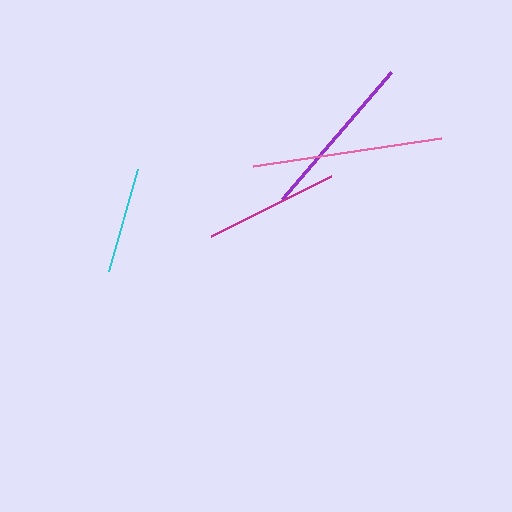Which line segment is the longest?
The pink line is the longest at approximately 191 pixels.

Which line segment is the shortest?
The cyan line is the shortest at approximately 106 pixels.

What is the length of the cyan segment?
The cyan segment is approximately 106 pixels long.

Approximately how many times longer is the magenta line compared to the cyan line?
The magenta line is approximately 1.3 times the length of the cyan line.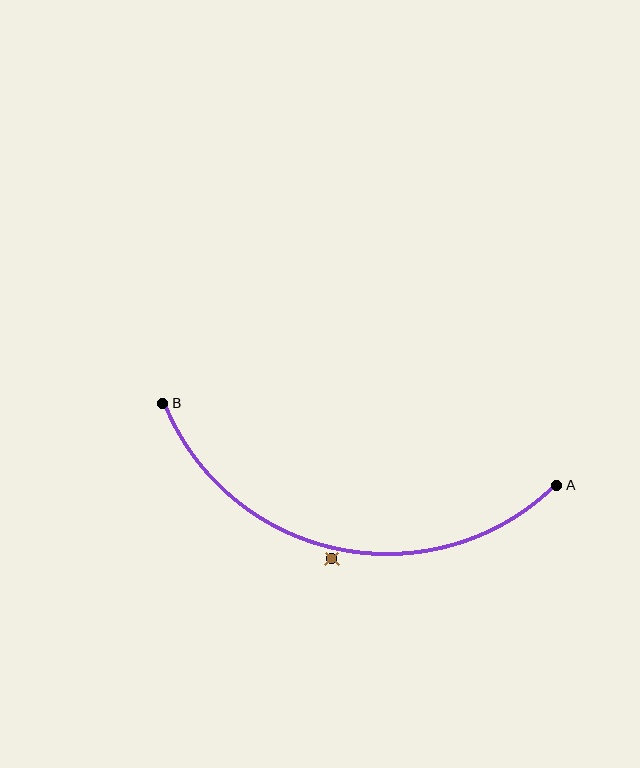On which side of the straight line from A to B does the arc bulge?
The arc bulges below the straight line connecting A and B.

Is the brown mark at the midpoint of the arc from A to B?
No — the brown mark does not lie on the arc at all. It sits slightly outside the curve.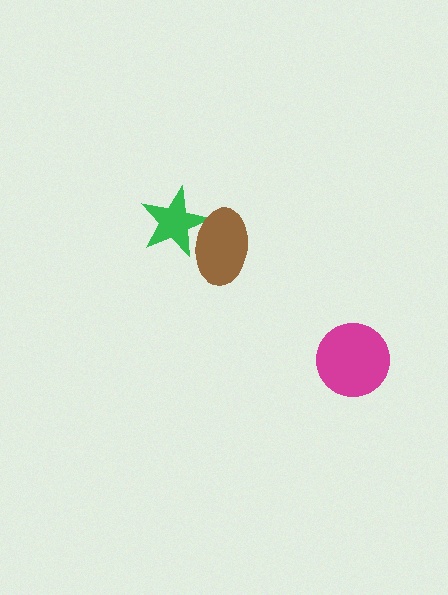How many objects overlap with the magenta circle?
0 objects overlap with the magenta circle.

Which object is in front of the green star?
The brown ellipse is in front of the green star.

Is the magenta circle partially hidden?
No, no other shape covers it.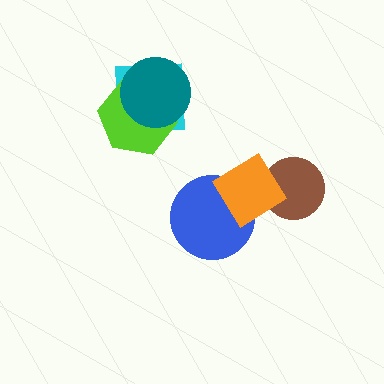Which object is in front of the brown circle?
The orange diamond is in front of the brown circle.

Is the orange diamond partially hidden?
No, no other shape covers it.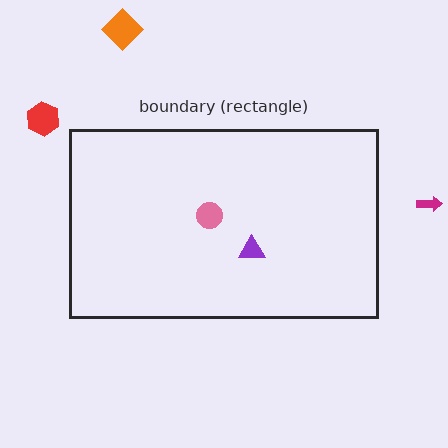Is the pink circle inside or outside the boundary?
Inside.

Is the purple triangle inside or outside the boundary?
Inside.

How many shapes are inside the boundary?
2 inside, 3 outside.